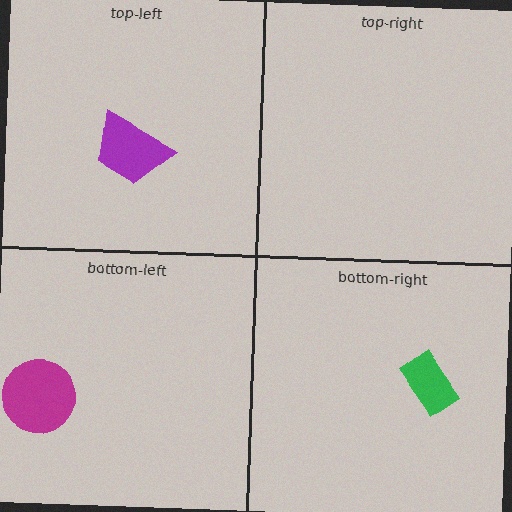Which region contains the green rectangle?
The bottom-right region.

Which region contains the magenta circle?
The bottom-left region.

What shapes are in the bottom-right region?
The green rectangle.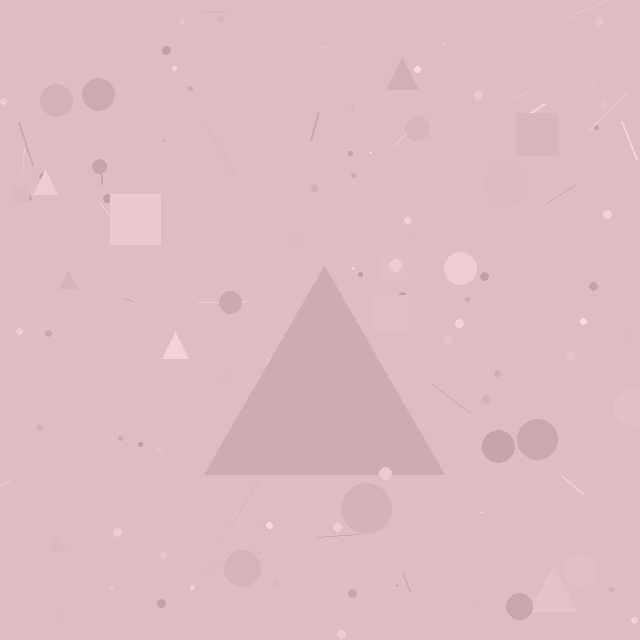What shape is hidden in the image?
A triangle is hidden in the image.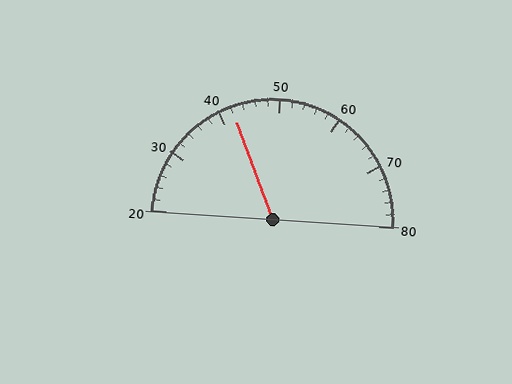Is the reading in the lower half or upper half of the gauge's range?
The reading is in the lower half of the range (20 to 80).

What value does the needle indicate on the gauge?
The needle indicates approximately 42.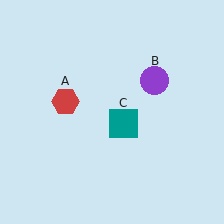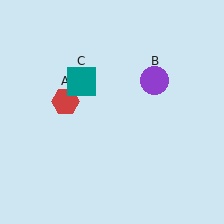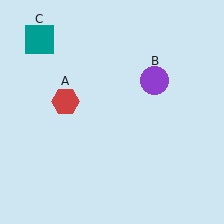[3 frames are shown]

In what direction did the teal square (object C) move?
The teal square (object C) moved up and to the left.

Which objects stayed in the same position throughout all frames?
Red hexagon (object A) and purple circle (object B) remained stationary.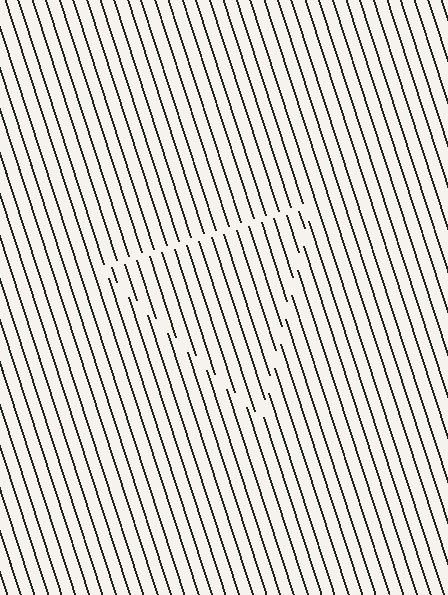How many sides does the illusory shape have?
3 sides — the line-ends trace a triangle.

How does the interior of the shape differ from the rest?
The interior of the shape contains the same grating, shifted by half a period — the contour is defined by the phase discontinuity where line-ends from the inner and outer gratings abut.